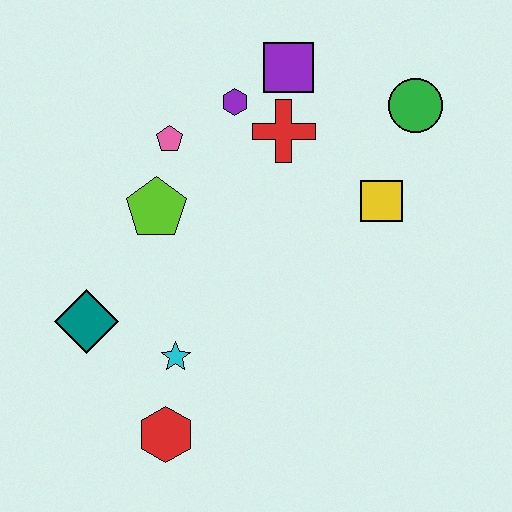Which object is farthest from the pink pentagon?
The red hexagon is farthest from the pink pentagon.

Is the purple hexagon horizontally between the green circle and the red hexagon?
Yes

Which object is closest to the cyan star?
The red hexagon is closest to the cyan star.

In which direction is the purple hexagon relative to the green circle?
The purple hexagon is to the left of the green circle.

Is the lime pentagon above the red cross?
No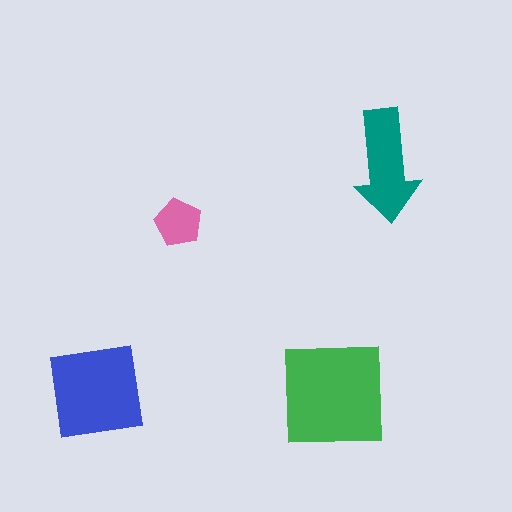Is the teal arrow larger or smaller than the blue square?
Smaller.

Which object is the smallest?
The pink pentagon.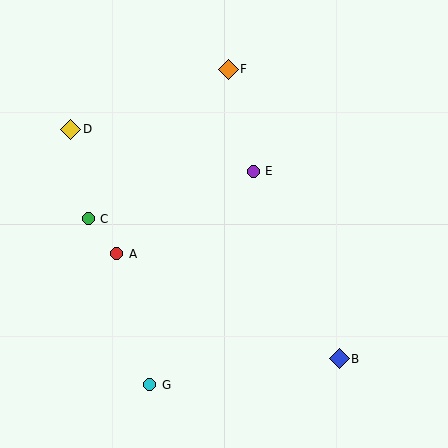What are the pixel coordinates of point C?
Point C is at (88, 219).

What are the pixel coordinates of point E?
Point E is at (253, 171).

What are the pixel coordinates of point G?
Point G is at (150, 385).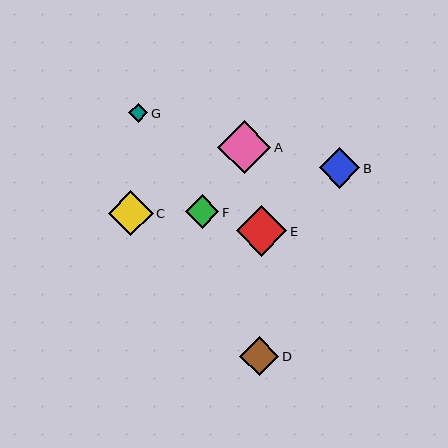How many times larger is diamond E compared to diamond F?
Diamond E is approximately 1.5 times the size of diamond F.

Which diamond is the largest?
Diamond A is the largest with a size of approximately 54 pixels.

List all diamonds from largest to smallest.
From largest to smallest: A, E, C, B, D, F, G.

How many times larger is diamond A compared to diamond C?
Diamond A is approximately 1.2 times the size of diamond C.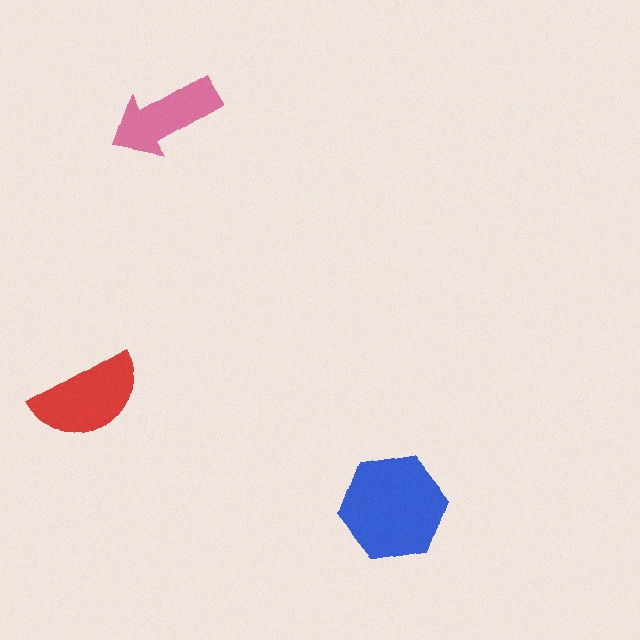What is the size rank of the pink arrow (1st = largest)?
3rd.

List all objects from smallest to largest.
The pink arrow, the red semicircle, the blue hexagon.